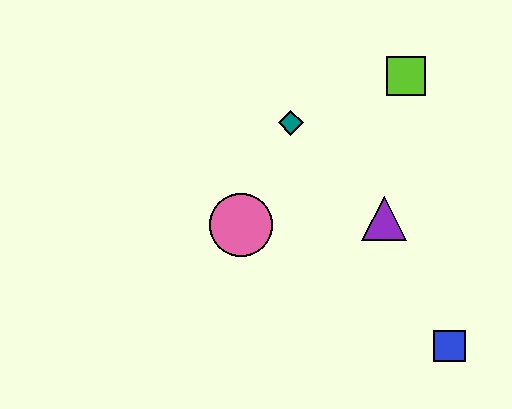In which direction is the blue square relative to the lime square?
The blue square is below the lime square.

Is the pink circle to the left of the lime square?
Yes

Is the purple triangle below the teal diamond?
Yes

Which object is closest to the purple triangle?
The teal diamond is closest to the purple triangle.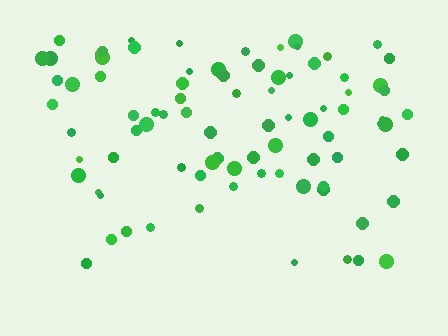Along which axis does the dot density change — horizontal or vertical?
Vertical.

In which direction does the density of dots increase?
From bottom to top, with the top side densest.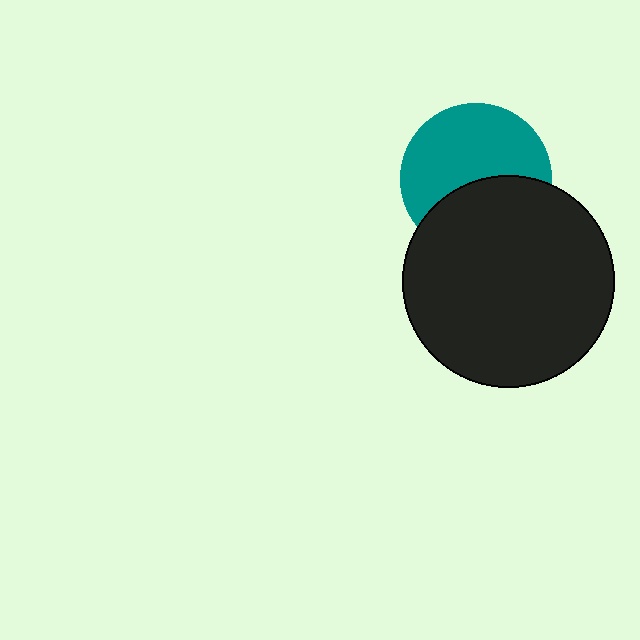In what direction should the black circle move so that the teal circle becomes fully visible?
The black circle should move down. That is the shortest direction to clear the overlap and leave the teal circle fully visible.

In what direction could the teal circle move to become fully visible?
The teal circle could move up. That would shift it out from behind the black circle entirely.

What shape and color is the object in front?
The object in front is a black circle.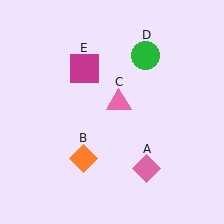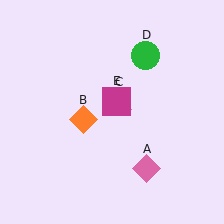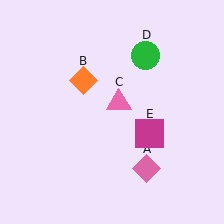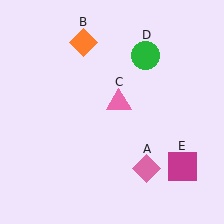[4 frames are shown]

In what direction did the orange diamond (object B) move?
The orange diamond (object B) moved up.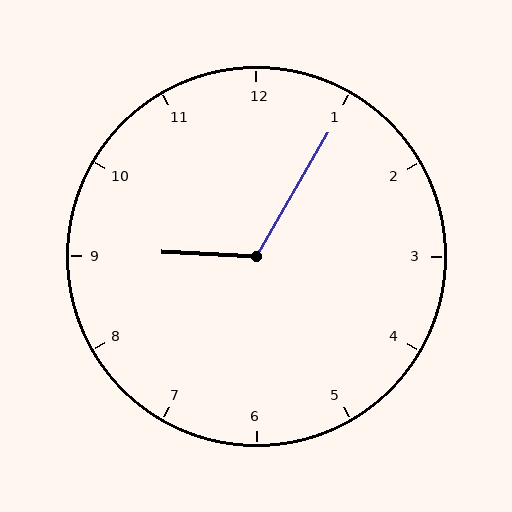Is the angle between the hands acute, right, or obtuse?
It is obtuse.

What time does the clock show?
9:05.